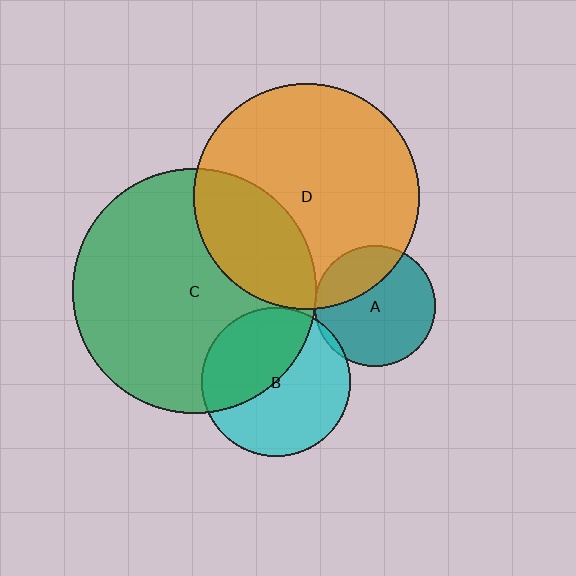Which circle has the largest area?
Circle C (green).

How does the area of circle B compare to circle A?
Approximately 1.5 times.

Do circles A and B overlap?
Yes.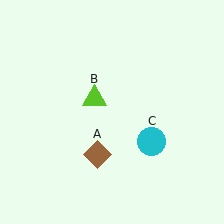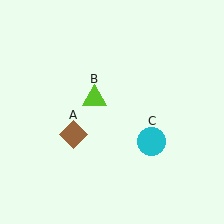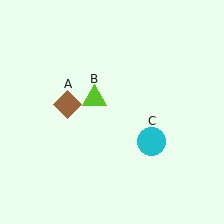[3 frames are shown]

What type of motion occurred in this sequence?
The brown diamond (object A) rotated clockwise around the center of the scene.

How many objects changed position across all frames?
1 object changed position: brown diamond (object A).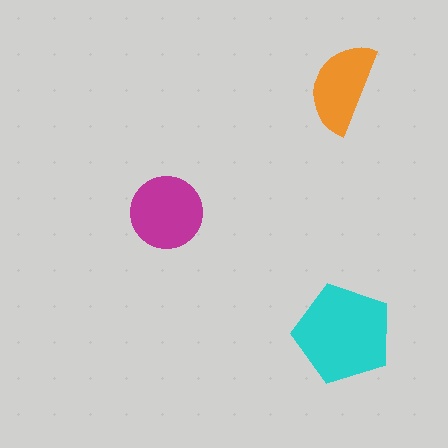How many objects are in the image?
There are 3 objects in the image.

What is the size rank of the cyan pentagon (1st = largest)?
1st.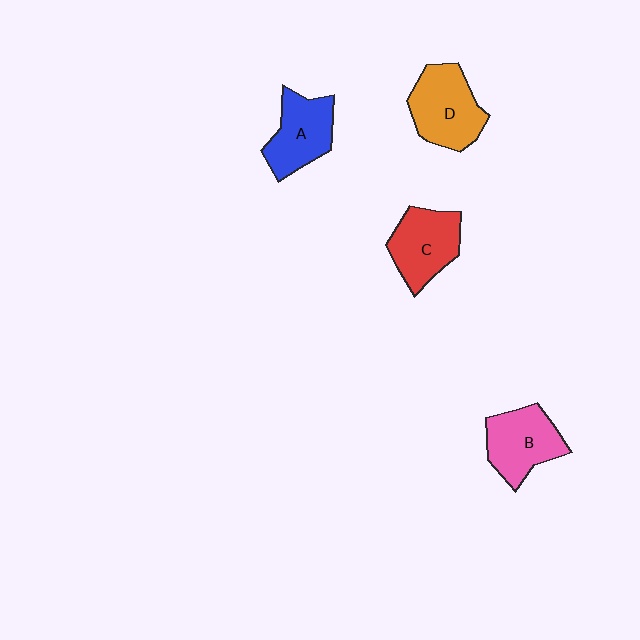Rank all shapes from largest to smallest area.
From largest to smallest: D (orange), B (pink), C (red), A (blue).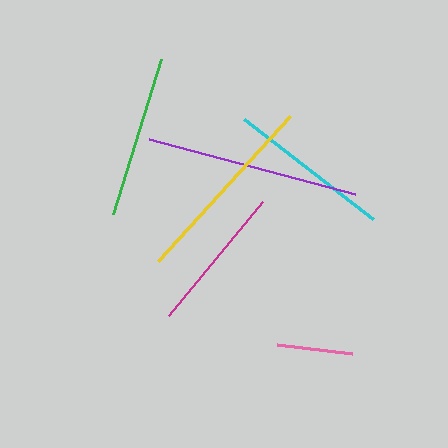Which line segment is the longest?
The purple line is the longest at approximately 213 pixels.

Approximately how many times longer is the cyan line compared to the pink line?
The cyan line is approximately 2.2 times the length of the pink line.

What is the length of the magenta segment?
The magenta segment is approximately 148 pixels long.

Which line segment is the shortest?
The pink line is the shortest at approximately 76 pixels.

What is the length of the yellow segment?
The yellow segment is approximately 197 pixels long.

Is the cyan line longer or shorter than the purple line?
The purple line is longer than the cyan line.